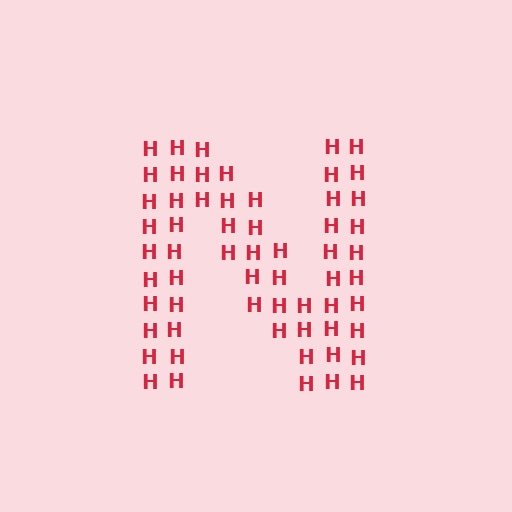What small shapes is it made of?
It is made of small letter H's.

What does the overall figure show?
The overall figure shows the letter N.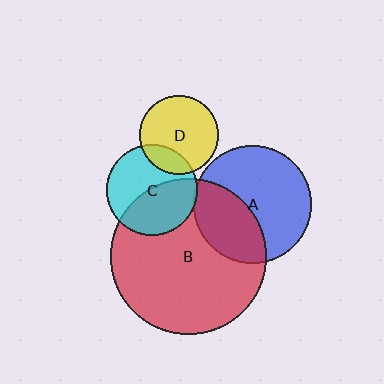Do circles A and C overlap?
Yes.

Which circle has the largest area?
Circle B (red).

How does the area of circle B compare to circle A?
Approximately 1.7 times.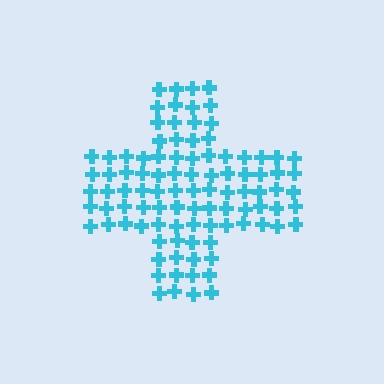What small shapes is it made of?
It is made of small crosses.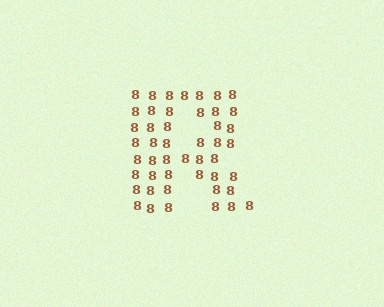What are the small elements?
The small elements are digit 8's.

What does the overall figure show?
The overall figure shows the letter R.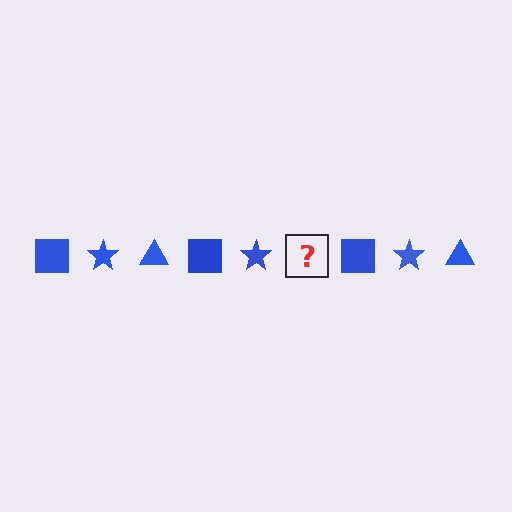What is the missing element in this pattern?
The missing element is a blue triangle.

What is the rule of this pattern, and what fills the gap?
The rule is that the pattern cycles through square, star, triangle shapes in blue. The gap should be filled with a blue triangle.